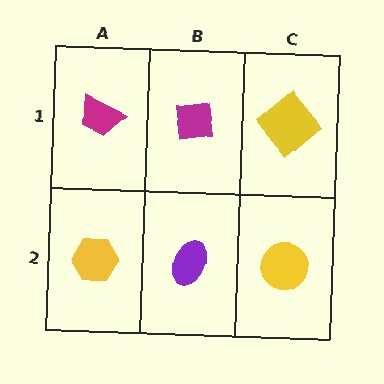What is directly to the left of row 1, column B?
A magenta trapezoid.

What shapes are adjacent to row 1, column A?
A yellow hexagon (row 2, column A), a magenta square (row 1, column B).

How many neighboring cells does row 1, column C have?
2.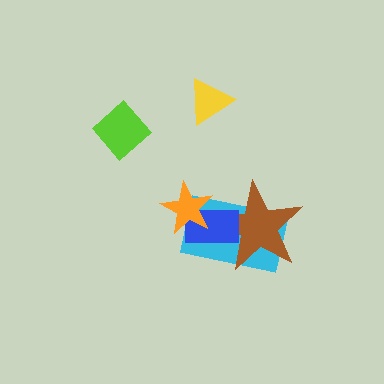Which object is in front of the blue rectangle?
The orange star is in front of the blue rectangle.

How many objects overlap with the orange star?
2 objects overlap with the orange star.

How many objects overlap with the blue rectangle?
3 objects overlap with the blue rectangle.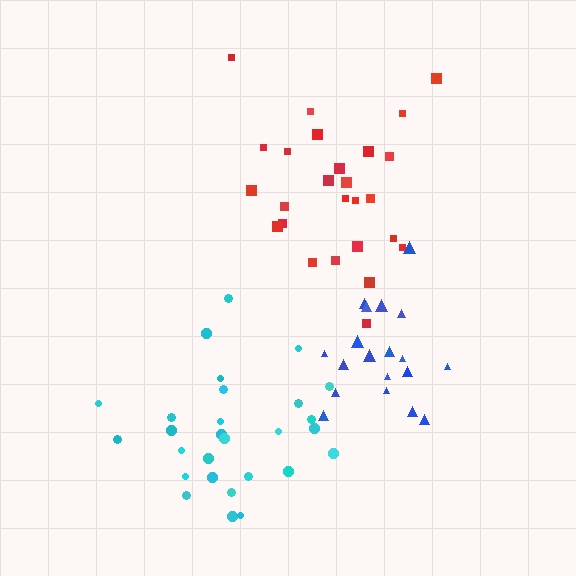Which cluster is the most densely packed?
Blue.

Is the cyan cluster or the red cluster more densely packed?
Cyan.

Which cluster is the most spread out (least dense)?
Red.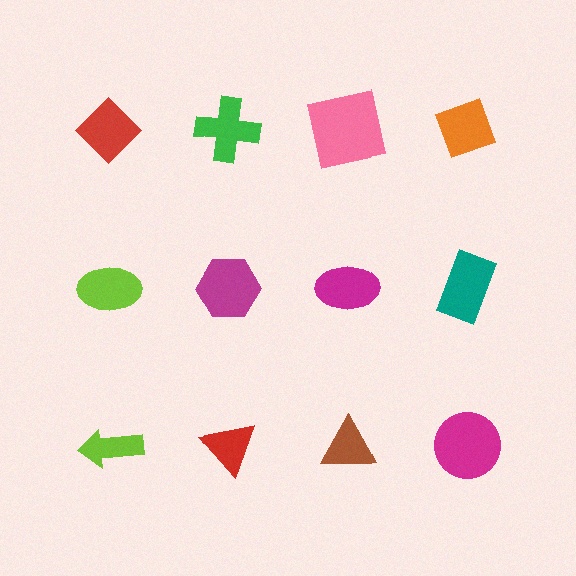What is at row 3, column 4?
A magenta circle.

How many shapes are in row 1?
4 shapes.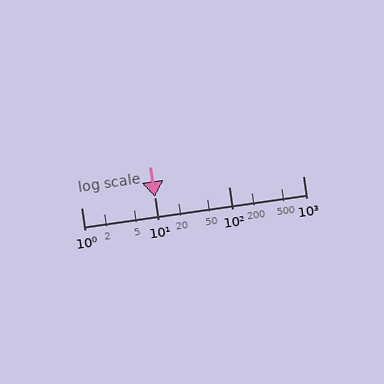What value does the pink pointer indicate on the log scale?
The pointer indicates approximately 10.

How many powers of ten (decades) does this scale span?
The scale spans 3 decades, from 1 to 1000.